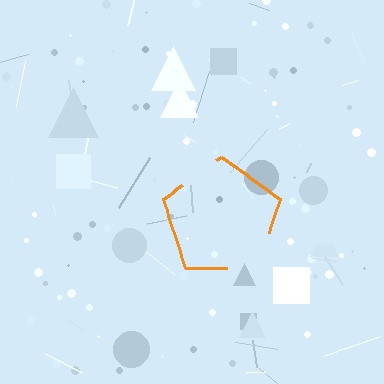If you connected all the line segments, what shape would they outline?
They would outline a pentagon.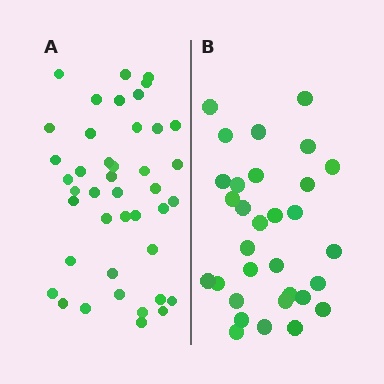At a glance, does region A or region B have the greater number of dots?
Region A (the left region) has more dots.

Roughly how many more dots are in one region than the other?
Region A has roughly 12 or so more dots than region B.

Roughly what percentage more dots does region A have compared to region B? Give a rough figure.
About 35% more.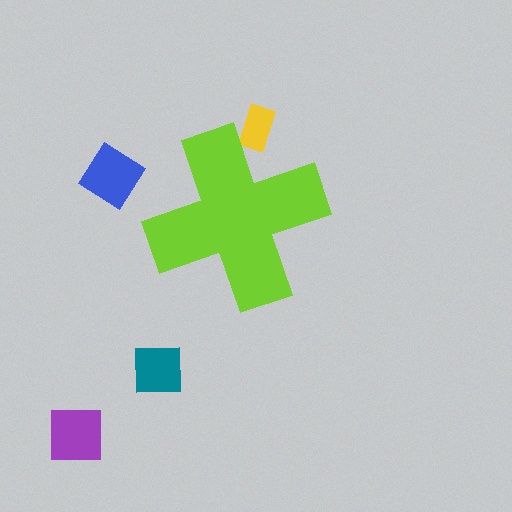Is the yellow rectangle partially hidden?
Yes, the yellow rectangle is partially hidden behind the lime cross.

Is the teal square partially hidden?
No, the teal square is fully visible.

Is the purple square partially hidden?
No, the purple square is fully visible.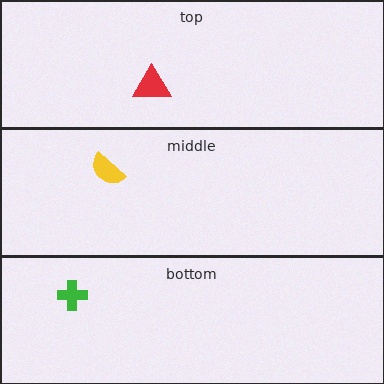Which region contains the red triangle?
The top region.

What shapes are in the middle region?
The yellow semicircle.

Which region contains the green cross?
The bottom region.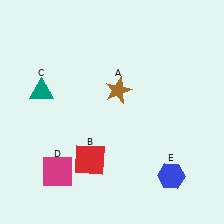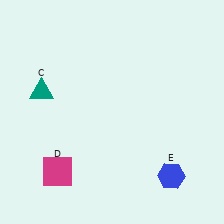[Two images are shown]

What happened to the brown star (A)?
The brown star (A) was removed in Image 2. It was in the top-right area of Image 1.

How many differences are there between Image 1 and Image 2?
There are 2 differences between the two images.